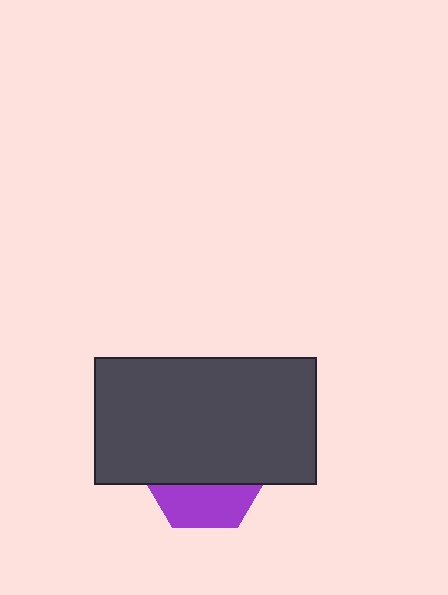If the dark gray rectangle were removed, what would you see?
You would see the complete purple hexagon.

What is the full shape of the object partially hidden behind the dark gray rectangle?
The partially hidden object is a purple hexagon.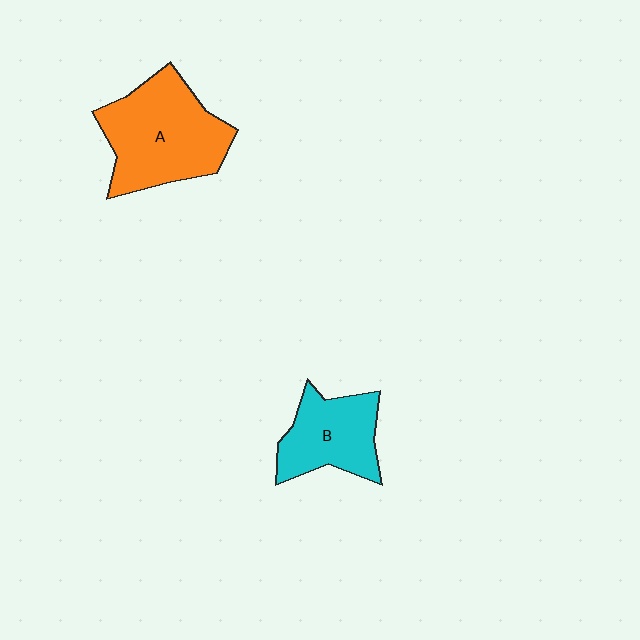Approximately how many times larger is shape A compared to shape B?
Approximately 1.5 times.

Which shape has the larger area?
Shape A (orange).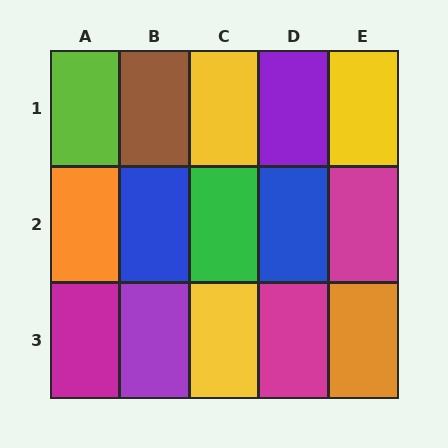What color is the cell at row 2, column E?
Magenta.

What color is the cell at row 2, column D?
Blue.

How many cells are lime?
1 cell is lime.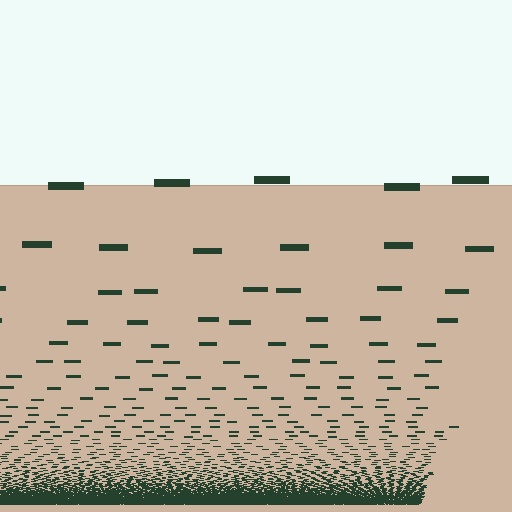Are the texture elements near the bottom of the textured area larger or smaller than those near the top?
Smaller. The gradient is inverted — elements near the bottom are smaller and denser.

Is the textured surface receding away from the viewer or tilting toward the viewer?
The surface appears to tilt toward the viewer. Texture elements get larger and sparser toward the top.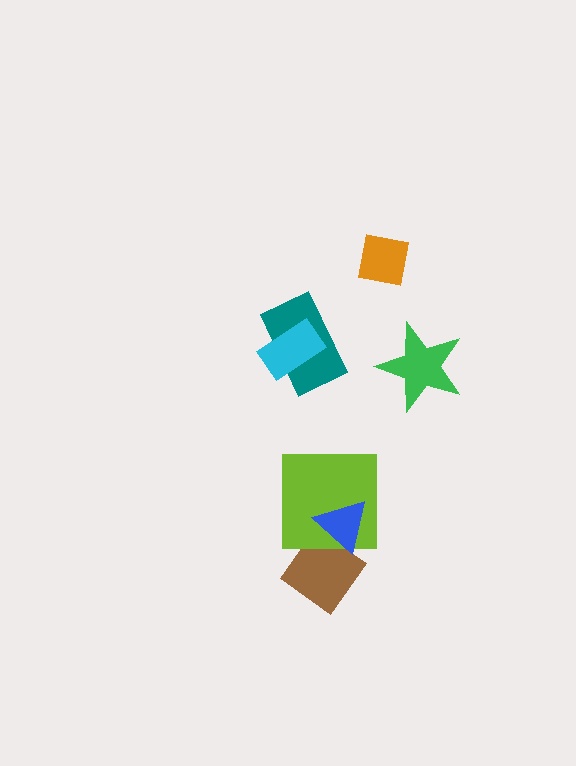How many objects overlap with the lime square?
2 objects overlap with the lime square.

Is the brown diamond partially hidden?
Yes, it is partially covered by another shape.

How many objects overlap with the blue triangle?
2 objects overlap with the blue triangle.